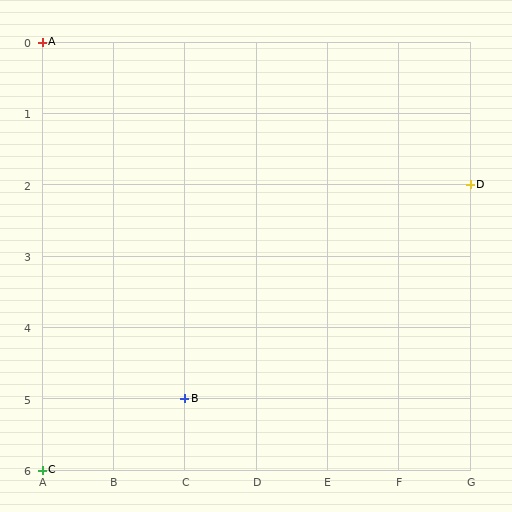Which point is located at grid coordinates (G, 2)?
Point D is at (G, 2).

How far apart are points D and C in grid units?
Points D and C are 6 columns and 4 rows apart (about 7.2 grid units diagonally).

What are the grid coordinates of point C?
Point C is at grid coordinates (A, 6).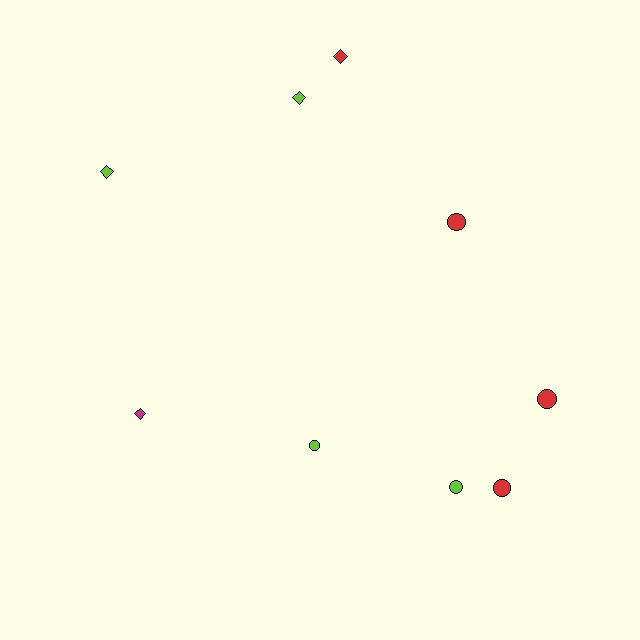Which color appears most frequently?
Red, with 4 objects.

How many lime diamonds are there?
There are 2 lime diamonds.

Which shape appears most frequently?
Circle, with 5 objects.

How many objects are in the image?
There are 9 objects.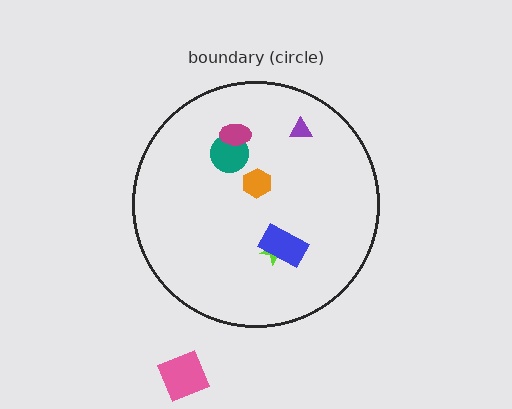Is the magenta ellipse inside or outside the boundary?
Inside.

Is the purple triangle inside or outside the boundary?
Inside.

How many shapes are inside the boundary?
6 inside, 1 outside.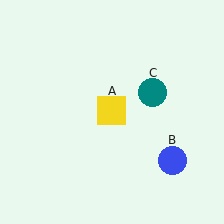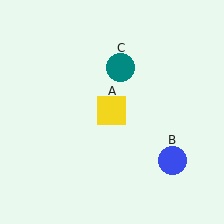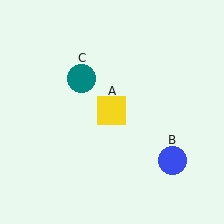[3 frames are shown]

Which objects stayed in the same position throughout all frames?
Yellow square (object A) and blue circle (object B) remained stationary.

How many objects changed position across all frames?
1 object changed position: teal circle (object C).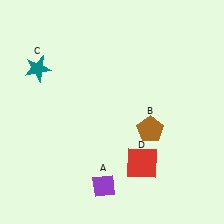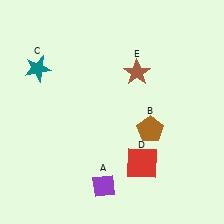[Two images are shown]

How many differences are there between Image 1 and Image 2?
There is 1 difference between the two images.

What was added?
A brown star (E) was added in Image 2.